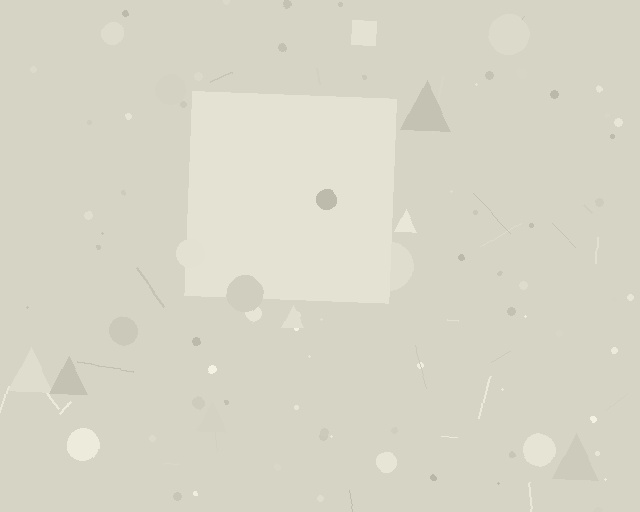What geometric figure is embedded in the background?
A square is embedded in the background.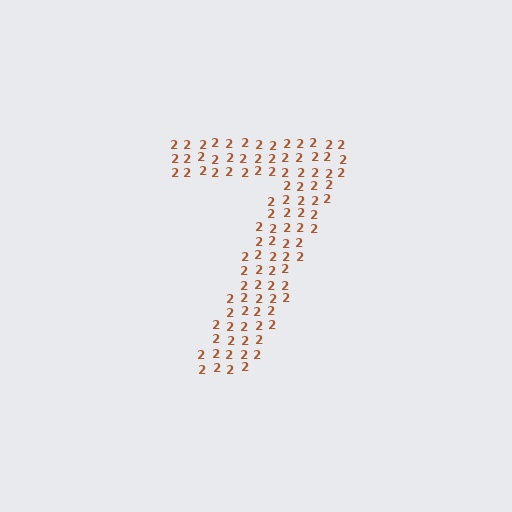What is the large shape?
The large shape is the digit 7.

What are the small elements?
The small elements are digit 2's.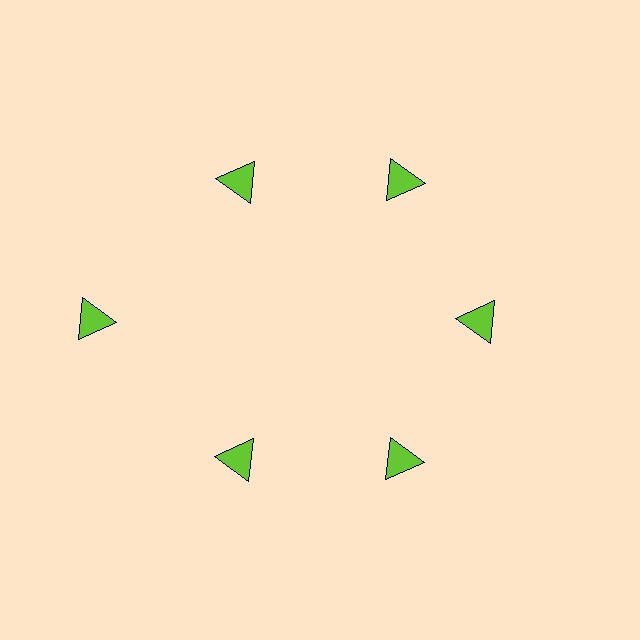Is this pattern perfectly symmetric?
No. The 6 lime triangles are arranged in a ring, but one element near the 9 o'clock position is pushed outward from the center, breaking the 6-fold rotational symmetry.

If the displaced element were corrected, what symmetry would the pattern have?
It would have 6-fold rotational symmetry — the pattern would map onto itself every 60 degrees.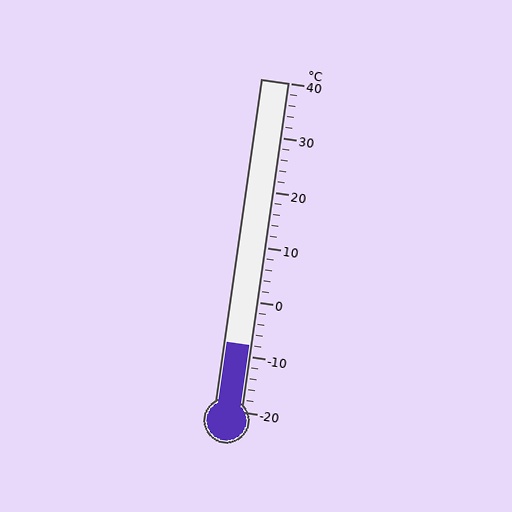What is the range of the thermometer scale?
The thermometer scale ranges from -20°C to 40°C.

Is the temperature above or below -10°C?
The temperature is above -10°C.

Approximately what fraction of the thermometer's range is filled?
The thermometer is filled to approximately 20% of its range.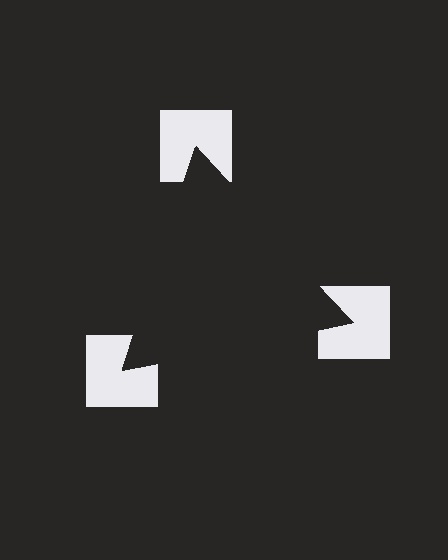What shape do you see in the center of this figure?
An illusory triangle — its edges are inferred from the aligned wedge cuts in the notched squares, not physically drawn.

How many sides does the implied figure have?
3 sides.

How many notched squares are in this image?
There are 3 — one at each vertex of the illusory triangle.